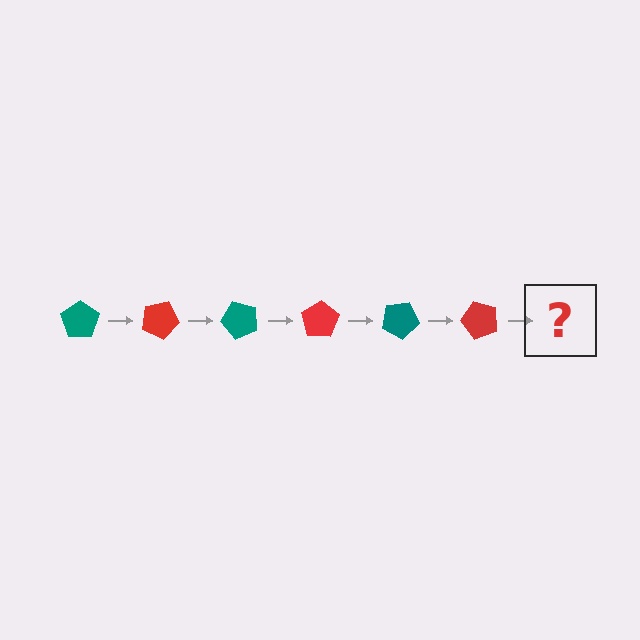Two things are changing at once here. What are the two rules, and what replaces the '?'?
The two rules are that it rotates 25 degrees each step and the color cycles through teal and red. The '?' should be a teal pentagon, rotated 150 degrees from the start.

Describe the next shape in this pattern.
It should be a teal pentagon, rotated 150 degrees from the start.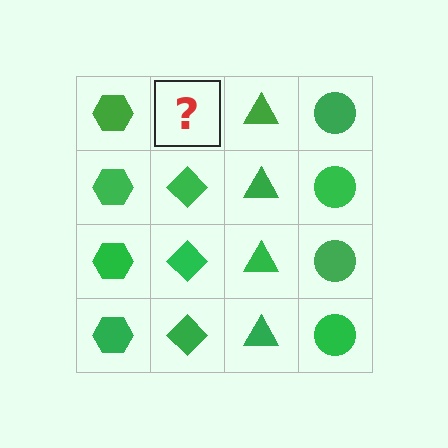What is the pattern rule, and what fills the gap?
The rule is that each column has a consistent shape. The gap should be filled with a green diamond.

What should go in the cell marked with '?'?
The missing cell should contain a green diamond.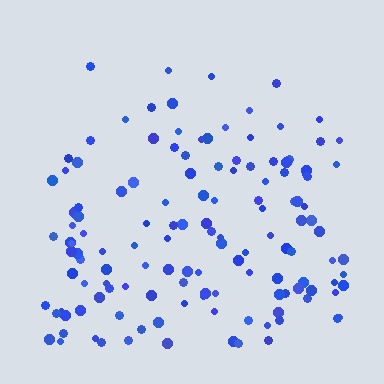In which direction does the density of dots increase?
From top to bottom, with the bottom side densest.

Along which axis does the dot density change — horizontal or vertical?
Vertical.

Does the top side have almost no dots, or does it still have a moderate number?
Still a moderate number, just noticeably fewer than the bottom.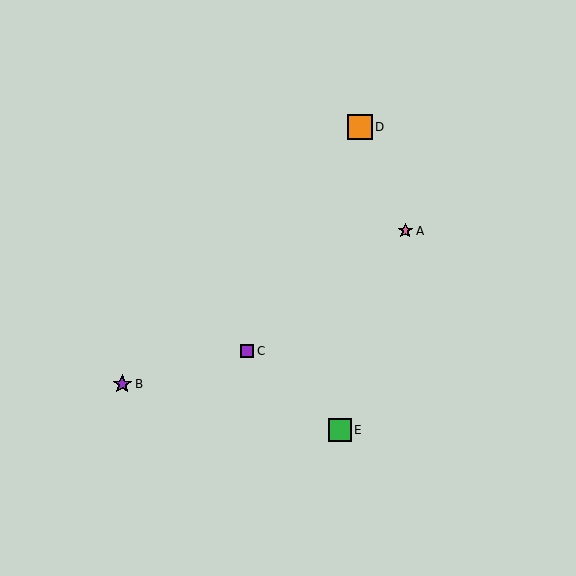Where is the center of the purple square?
The center of the purple square is at (247, 351).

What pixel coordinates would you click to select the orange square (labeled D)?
Click at (360, 127) to select the orange square D.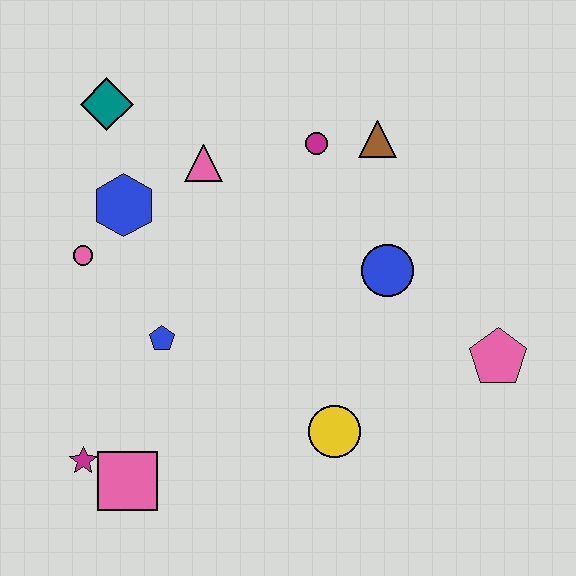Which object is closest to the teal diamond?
The blue hexagon is closest to the teal diamond.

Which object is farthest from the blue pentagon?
The pink pentagon is farthest from the blue pentagon.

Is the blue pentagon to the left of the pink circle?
No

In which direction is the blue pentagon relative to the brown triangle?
The blue pentagon is to the left of the brown triangle.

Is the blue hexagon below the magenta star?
No